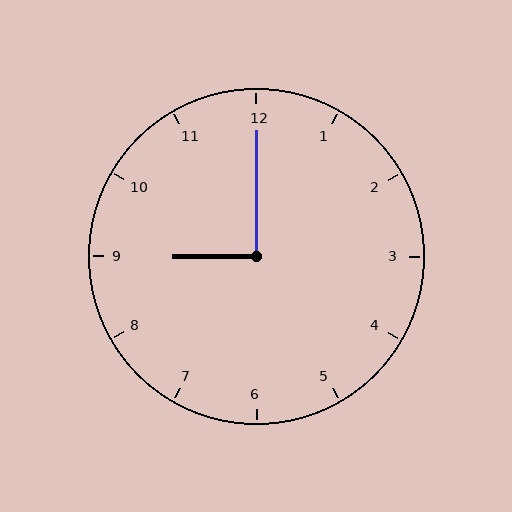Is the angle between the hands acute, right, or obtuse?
It is right.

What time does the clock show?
9:00.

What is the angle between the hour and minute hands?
Approximately 90 degrees.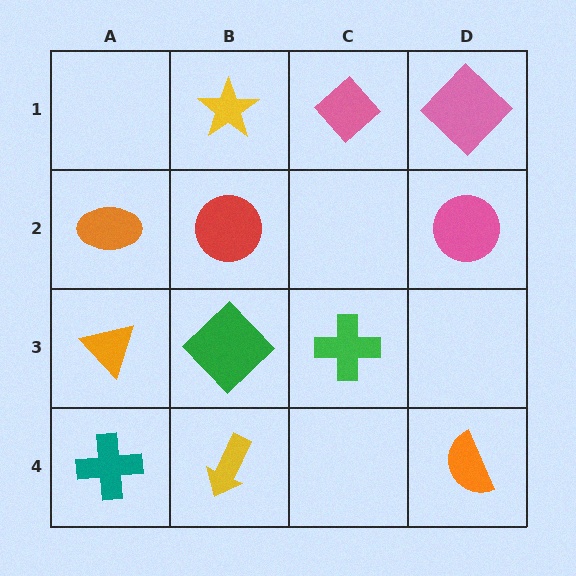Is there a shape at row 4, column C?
No, that cell is empty.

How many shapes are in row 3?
3 shapes.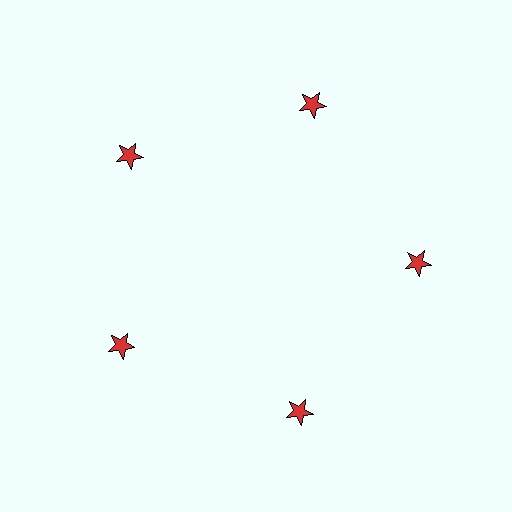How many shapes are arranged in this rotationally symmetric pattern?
There are 5 shapes, arranged in 5 groups of 1.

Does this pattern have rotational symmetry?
Yes, this pattern has 5-fold rotational symmetry. It looks the same after rotating 72 degrees around the center.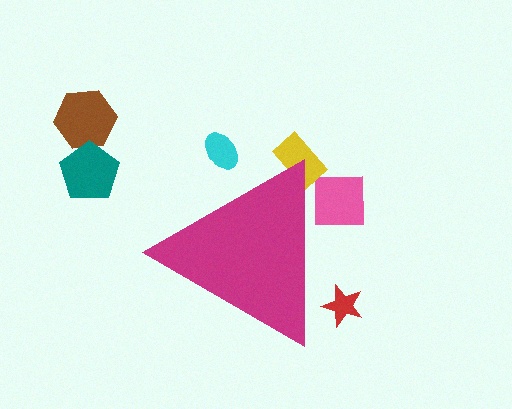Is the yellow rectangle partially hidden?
Yes, the yellow rectangle is partially hidden behind the magenta triangle.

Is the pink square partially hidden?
Yes, the pink square is partially hidden behind the magenta triangle.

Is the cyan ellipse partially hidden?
Yes, the cyan ellipse is partially hidden behind the magenta triangle.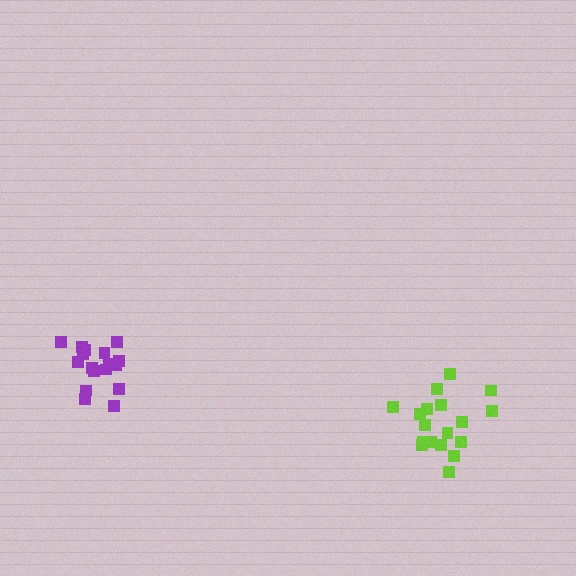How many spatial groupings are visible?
There are 2 spatial groupings.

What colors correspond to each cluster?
The clusters are colored: lime, purple.